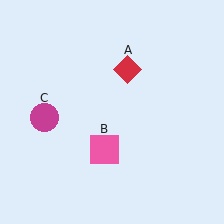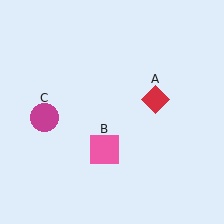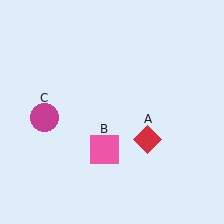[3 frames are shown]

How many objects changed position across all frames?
1 object changed position: red diamond (object A).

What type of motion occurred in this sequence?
The red diamond (object A) rotated clockwise around the center of the scene.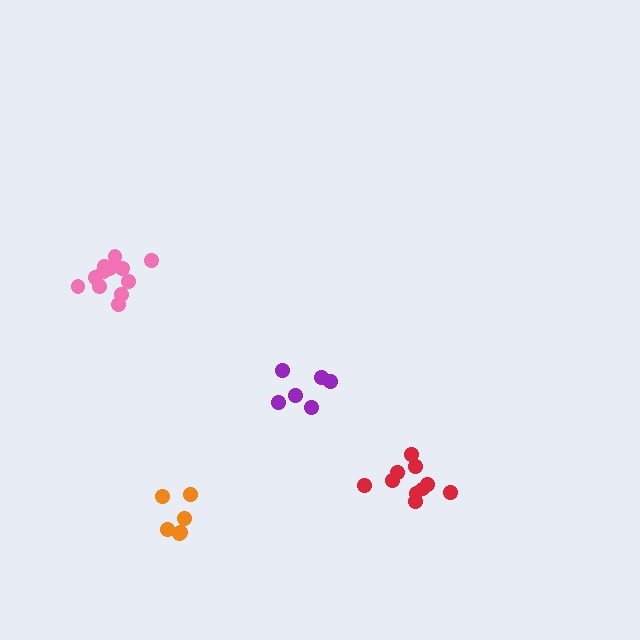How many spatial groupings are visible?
There are 4 spatial groupings.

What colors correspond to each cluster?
The clusters are colored: orange, pink, purple, red.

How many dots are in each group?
Group 1: 6 dots, Group 2: 12 dots, Group 3: 6 dots, Group 4: 10 dots (34 total).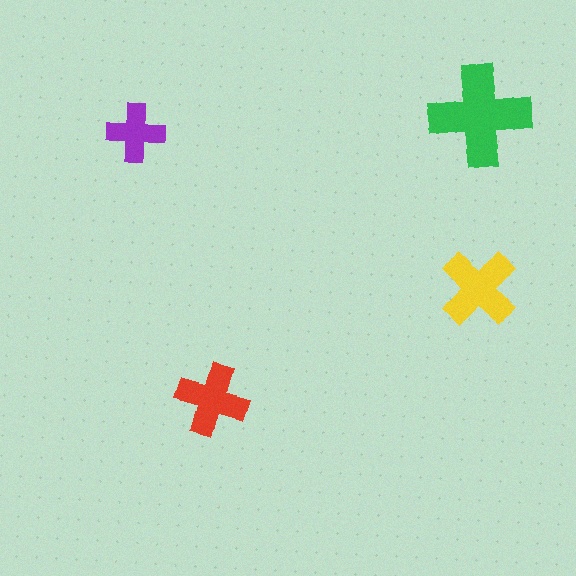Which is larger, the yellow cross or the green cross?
The green one.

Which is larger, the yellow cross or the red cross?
The yellow one.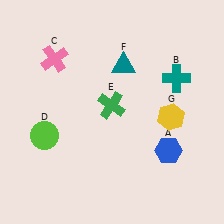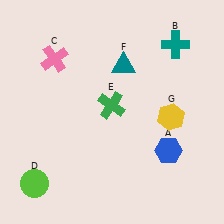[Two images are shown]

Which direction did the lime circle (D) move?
The lime circle (D) moved down.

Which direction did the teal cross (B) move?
The teal cross (B) moved up.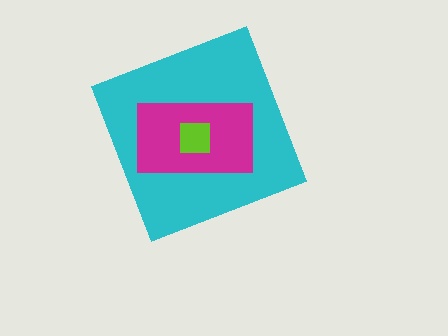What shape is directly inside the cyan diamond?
The magenta rectangle.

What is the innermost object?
The lime square.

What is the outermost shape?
The cyan diamond.